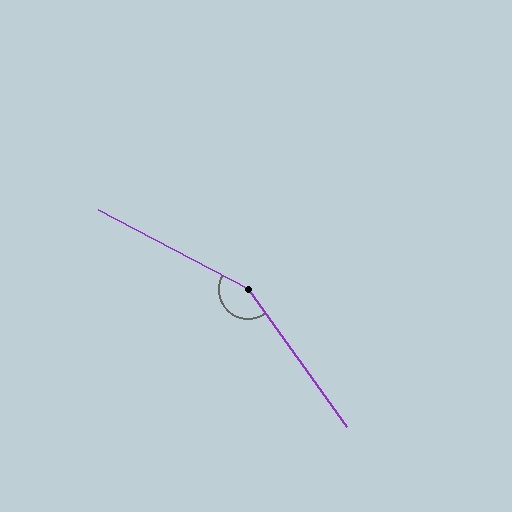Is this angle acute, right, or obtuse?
It is obtuse.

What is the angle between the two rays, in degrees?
Approximately 154 degrees.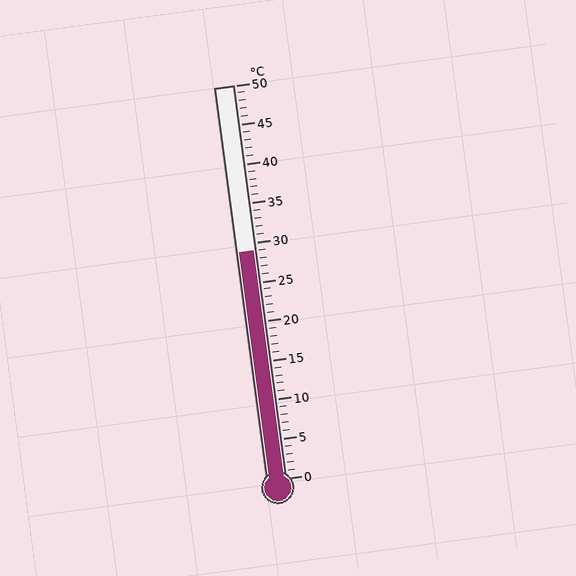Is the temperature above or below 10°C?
The temperature is above 10°C.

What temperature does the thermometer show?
The thermometer shows approximately 29°C.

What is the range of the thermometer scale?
The thermometer scale ranges from 0°C to 50°C.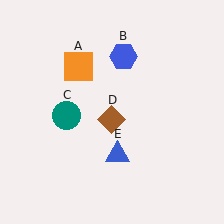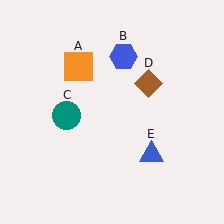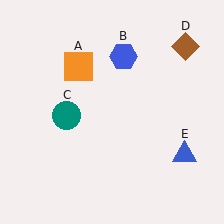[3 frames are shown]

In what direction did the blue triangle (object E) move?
The blue triangle (object E) moved right.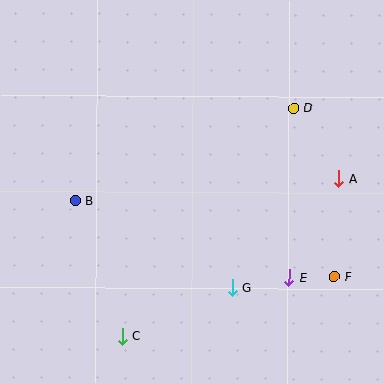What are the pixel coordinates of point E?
Point E is at (289, 277).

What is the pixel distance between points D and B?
The distance between D and B is 237 pixels.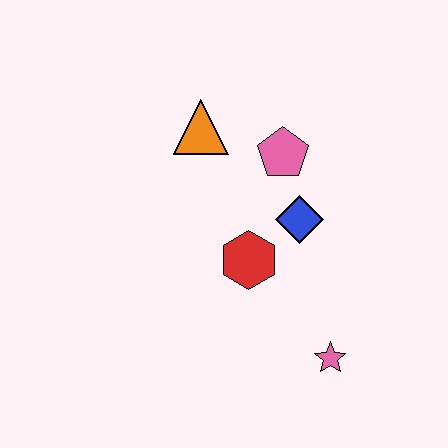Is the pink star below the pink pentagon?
Yes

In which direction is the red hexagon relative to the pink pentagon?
The red hexagon is below the pink pentagon.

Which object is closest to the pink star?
The red hexagon is closest to the pink star.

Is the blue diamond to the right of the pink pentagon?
Yes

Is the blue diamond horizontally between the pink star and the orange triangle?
Yes